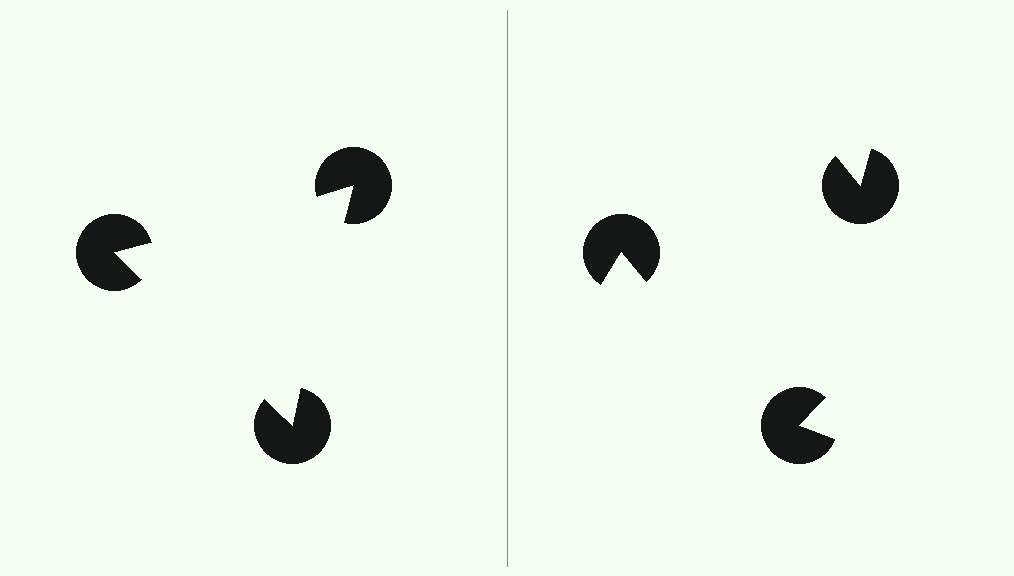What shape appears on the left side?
An illusory triangle.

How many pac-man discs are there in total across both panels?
6 — 3 on each side.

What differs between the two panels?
The pac-man discs are positioned identically on both sides; only the wedge orientations differ. On the left they align to a triangle; on the right they are misaligned.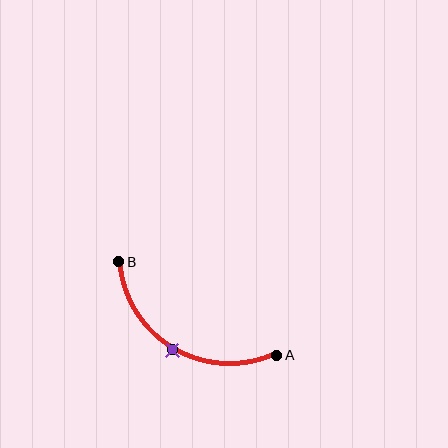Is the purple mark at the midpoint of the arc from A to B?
Yes. The purple mark lies on the arc at equal arc-length from both A and B — it is the arc midpoint.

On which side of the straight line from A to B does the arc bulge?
The arc bulges below the straight line connecting A and B.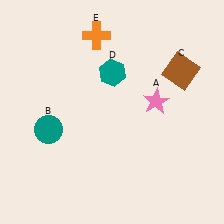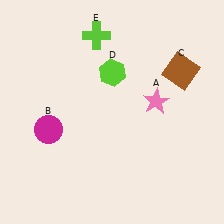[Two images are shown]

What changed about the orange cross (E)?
In Image 1, E is orange. In Image 2, it changed to lime.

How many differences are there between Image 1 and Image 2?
There are 3 differences between the two images.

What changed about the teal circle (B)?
In Image 1, B is teal. In Image 2, it changed to magenta.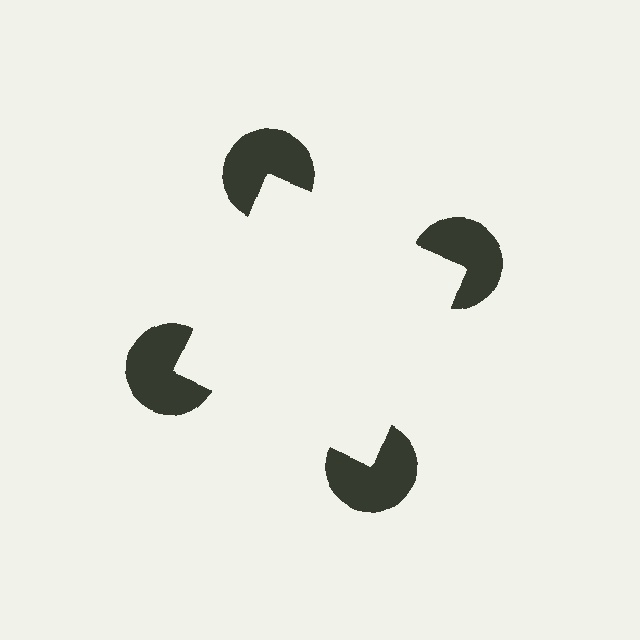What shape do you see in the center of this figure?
An illusory square — its edges are inferred from the aligned wedge cuts in the pac-man discs, not physically drawn.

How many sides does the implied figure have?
4 sides.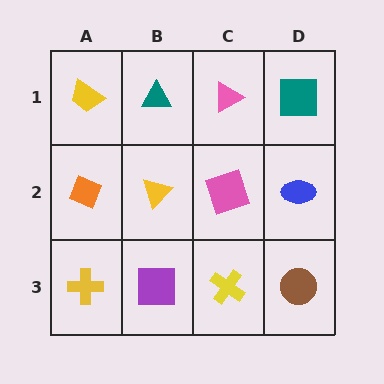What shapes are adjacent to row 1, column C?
A pink square (row 2, column C), a teal triangle (row 1, column B), a teal square (row 1, column D).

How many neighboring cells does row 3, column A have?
2.